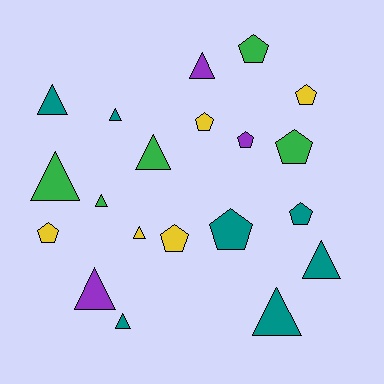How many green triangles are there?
There are 3 green triangles.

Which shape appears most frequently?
Triangle, with 11 objects.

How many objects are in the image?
There are 20 objects.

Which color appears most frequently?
Teal, with 7 objects.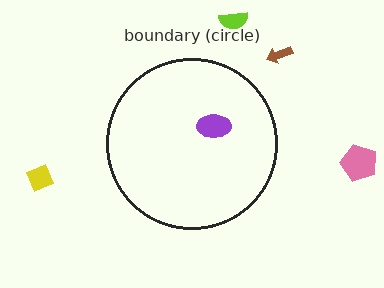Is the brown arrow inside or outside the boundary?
Outside.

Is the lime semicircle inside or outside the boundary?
Outside.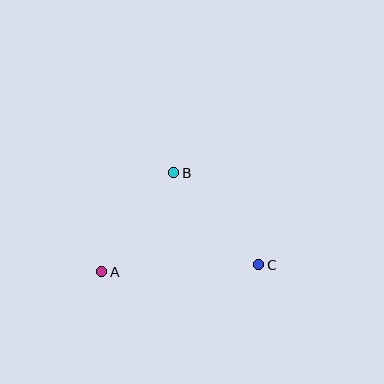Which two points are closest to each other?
Points A and B are closest to each other.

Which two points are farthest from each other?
Points A and C are farthest from each other.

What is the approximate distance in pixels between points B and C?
The distance between B and C is approximately 125 pixels.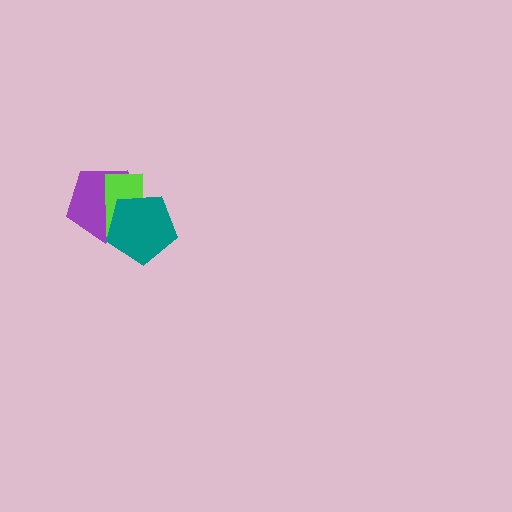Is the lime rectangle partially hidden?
Yes, it is partially covered by another shape.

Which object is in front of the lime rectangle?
The teal pentagon is in front of the lime rectangle.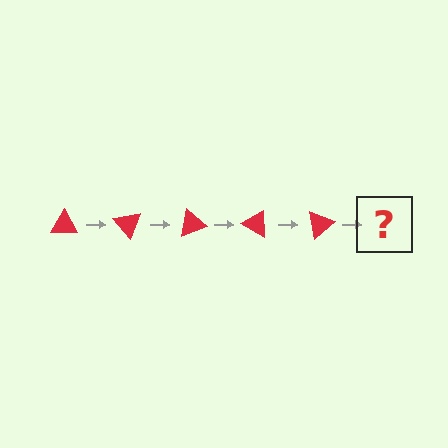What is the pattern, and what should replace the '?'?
The pattern is that the triangle rotates 50 degrees each step. The '?' should be a red triangle rotated 250 degrees.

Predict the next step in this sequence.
The next step is a red triangle rotated 250 degrees.